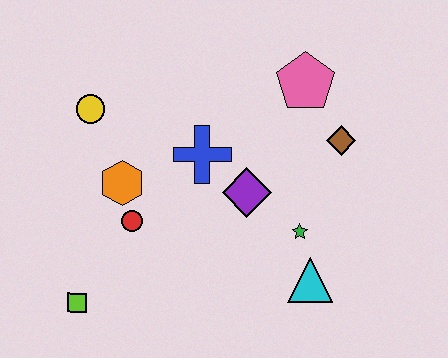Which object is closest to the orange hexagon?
The red circle is closest to the orange hexagon.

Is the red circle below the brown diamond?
Yes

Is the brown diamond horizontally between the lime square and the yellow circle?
No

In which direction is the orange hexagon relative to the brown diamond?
The orange hexagon is to the left of the brown diamond.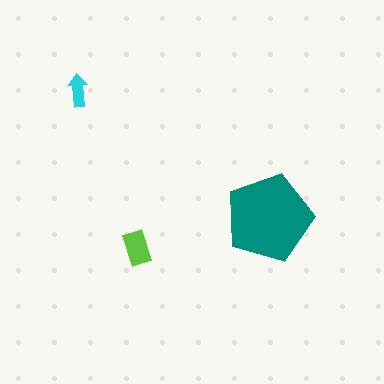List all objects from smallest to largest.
The cyan arrow, the lime rectangle, the teal pentagon.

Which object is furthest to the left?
The cyan arrow is leftmost.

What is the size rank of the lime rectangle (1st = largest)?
2nd.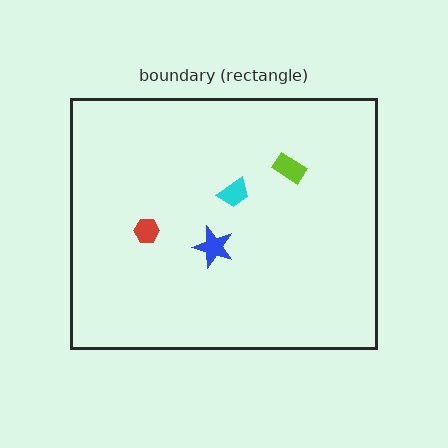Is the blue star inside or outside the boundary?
Inside.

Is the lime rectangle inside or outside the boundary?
Inside.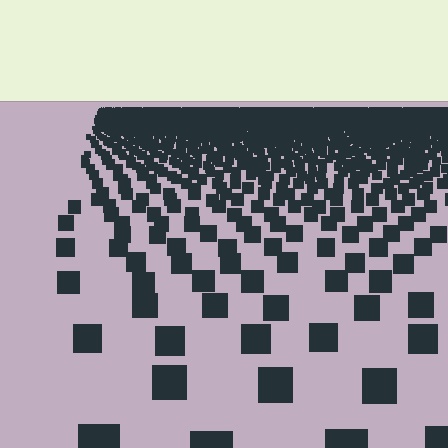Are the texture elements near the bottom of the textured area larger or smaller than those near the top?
Larger. Near the bottom, elements are closer to the viewer and appear at a bigger on-screen size.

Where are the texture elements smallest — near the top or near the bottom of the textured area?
Near the top.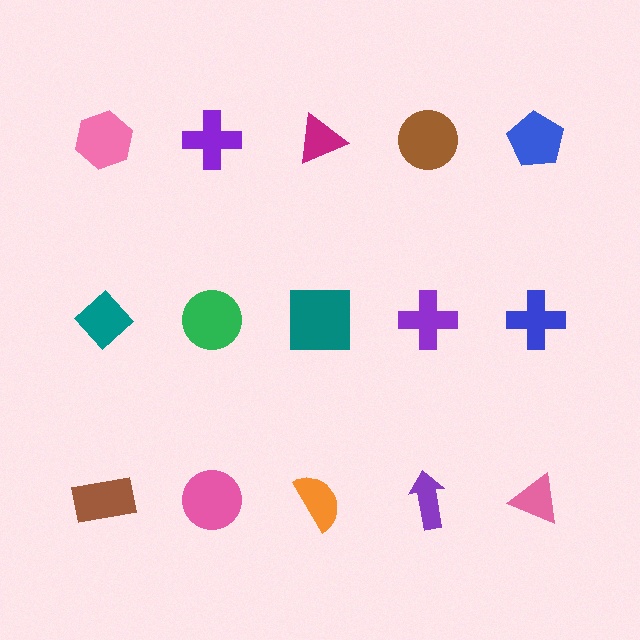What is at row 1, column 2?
A purple cross.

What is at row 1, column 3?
A magenta triangle.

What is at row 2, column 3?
A teal square.